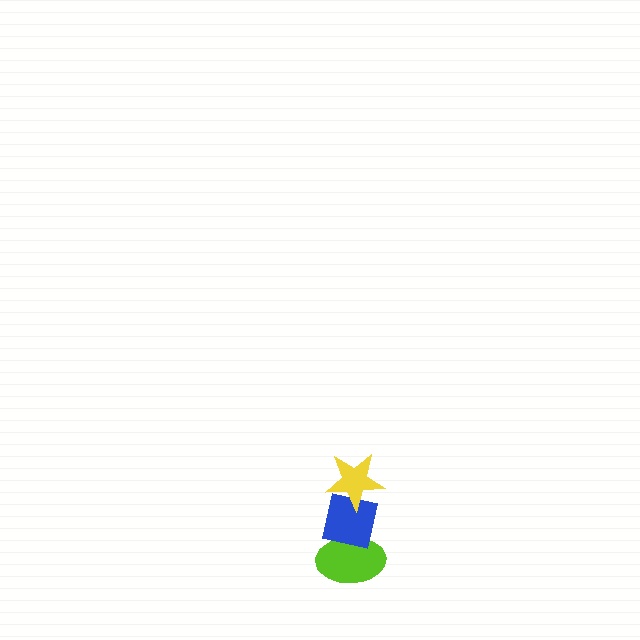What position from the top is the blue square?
The blue square is 2nd from the top.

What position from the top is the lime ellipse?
The lime ellipse is 3rd from the top.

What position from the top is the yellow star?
The yellow star is 1st from the top.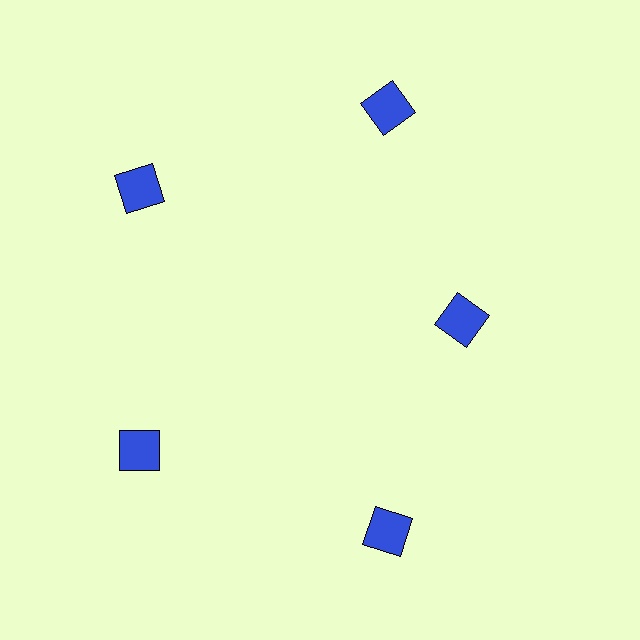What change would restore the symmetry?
The symmetry would be restored by moving it outward, back onto the ring so that all 5 squares sit at equal angles and equal distance from the center.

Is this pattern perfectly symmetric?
No. The 5 blue squares are arranged in a ring, but one element near the 3 o'clock position is pulled inward toward the center, breaking the 5-fold rotational symmetry.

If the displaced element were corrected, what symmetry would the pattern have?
It would have 5-fold rotational symmetry — the pattern would map onto itself every 72 degrees.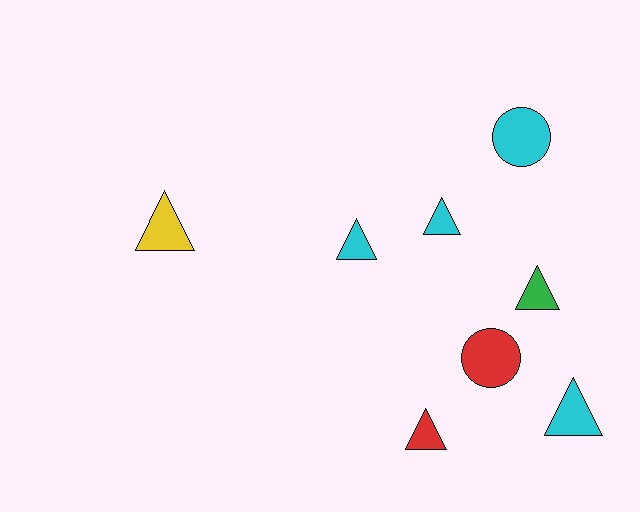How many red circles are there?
There is 1 red circle.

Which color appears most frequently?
Cyan, with 4 objects.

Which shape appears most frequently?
Triangle, with 6 objects.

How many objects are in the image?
There are 8 objects.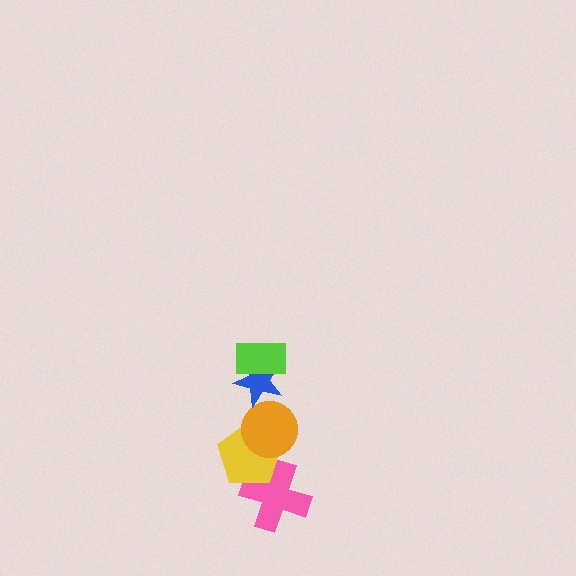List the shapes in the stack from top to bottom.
From top to bottom: the lime rectangle, the blue star, the orange circle, the yellow pentagon, the pink cross.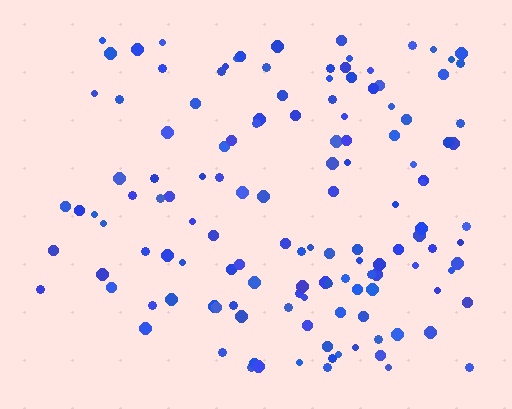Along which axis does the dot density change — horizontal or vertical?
Horizontal.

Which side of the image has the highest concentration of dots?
The right.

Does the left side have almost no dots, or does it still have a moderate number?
Still a moderate number, just noticeably fewer than the right.